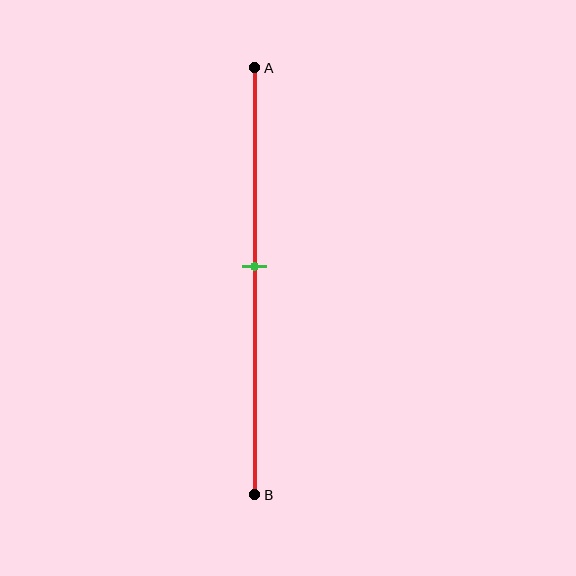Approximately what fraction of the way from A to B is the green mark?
The green mark is approximately 45% of the way from A to B.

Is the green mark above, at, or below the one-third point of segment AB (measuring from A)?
The green mark is below the one-third point of segment AB.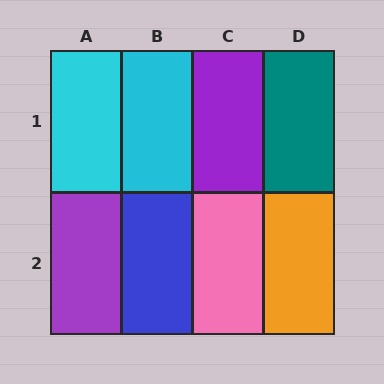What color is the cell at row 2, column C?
Pink.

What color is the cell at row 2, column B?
Blue.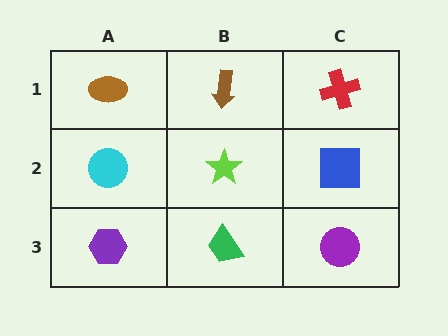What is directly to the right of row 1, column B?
A red cross.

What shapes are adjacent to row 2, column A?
A brown ellipse (row 1, column A), a purple hexagon (row 3, column A), a lime star (row 2, column B).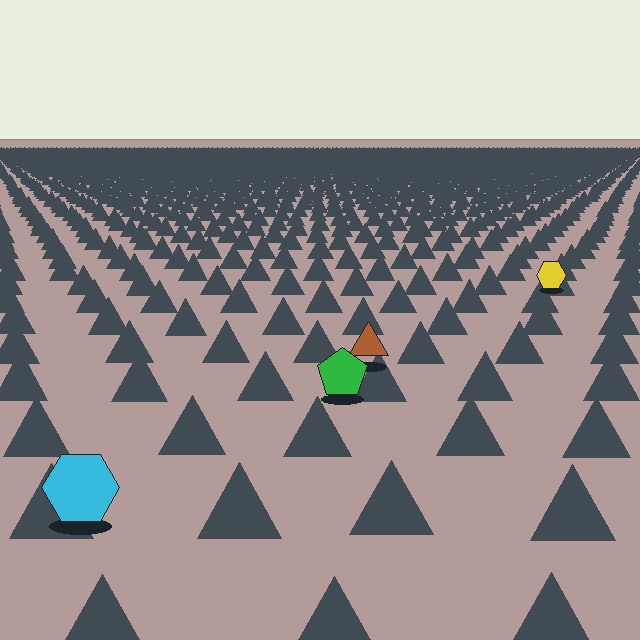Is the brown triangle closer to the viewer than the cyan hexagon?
No. The cyan hexagon is closer — you can tell from the texture gradient: the ground texture is coarser near it.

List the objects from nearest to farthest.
From nearest to farthest: the cyan hexagon, the green pentagon, the brown triangle, the yellow hexagon.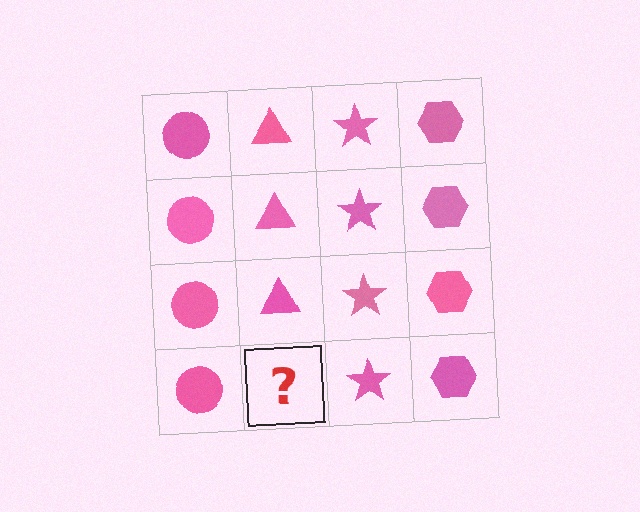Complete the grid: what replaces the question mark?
The question mark should be replaced with a pink triangle.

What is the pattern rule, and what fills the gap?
The rule is that each column has a consistent shape. The gap should be filled with a pink triangle.